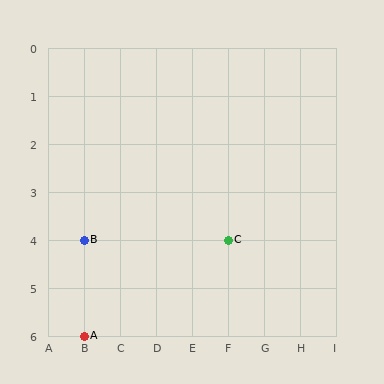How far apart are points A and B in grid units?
Points A and B are 2 rows apart.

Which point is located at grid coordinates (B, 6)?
Point A is at (B, 6).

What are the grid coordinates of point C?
Point C is at grid coordinates (F, 4).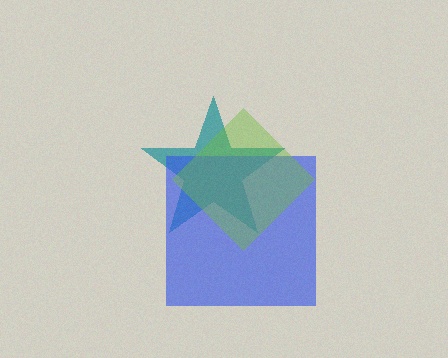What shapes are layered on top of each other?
The layered shapes are: a teal star, a blue square, a lime diamond.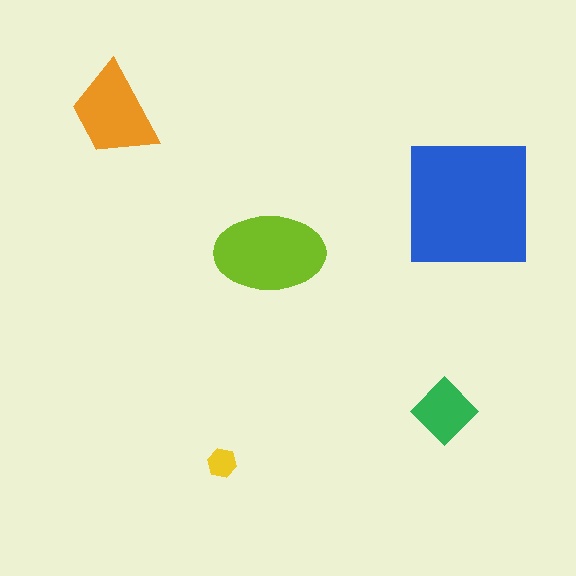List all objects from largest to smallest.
The blue square, the lime ellipse, the orange trapezoid, the green diamond, the yellow hexagon.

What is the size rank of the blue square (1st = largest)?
1st.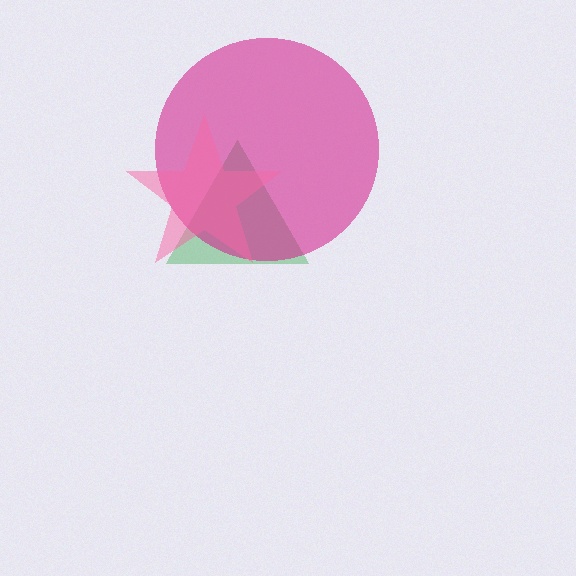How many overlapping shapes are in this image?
There are 3 overlapping shapes in the image.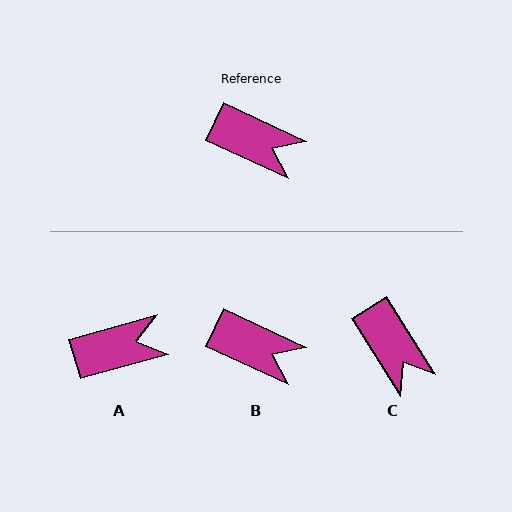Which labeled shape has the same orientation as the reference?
B.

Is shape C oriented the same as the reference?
No, it is off by about 33 degrees.